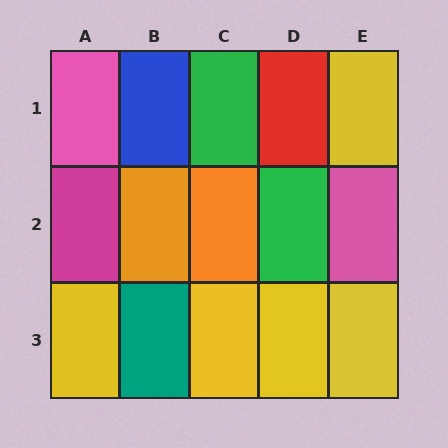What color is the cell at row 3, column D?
Yellow.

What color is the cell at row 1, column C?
Green.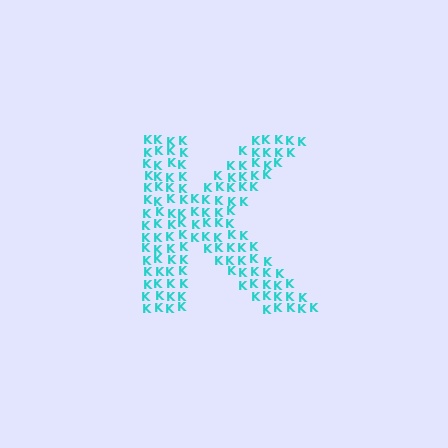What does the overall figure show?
The overall figure shows the letter K.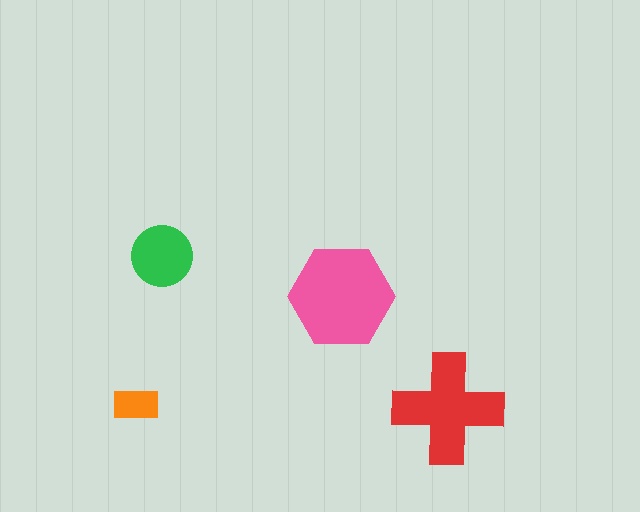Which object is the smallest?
The orange rectangle.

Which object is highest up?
The green circle is topmost.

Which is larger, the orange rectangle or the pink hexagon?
The pink hexagon.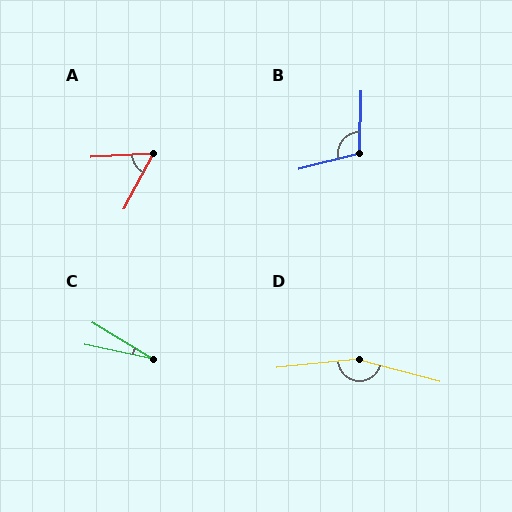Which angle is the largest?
D, at approximately 159 degrees.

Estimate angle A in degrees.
Approximately 59 degrees.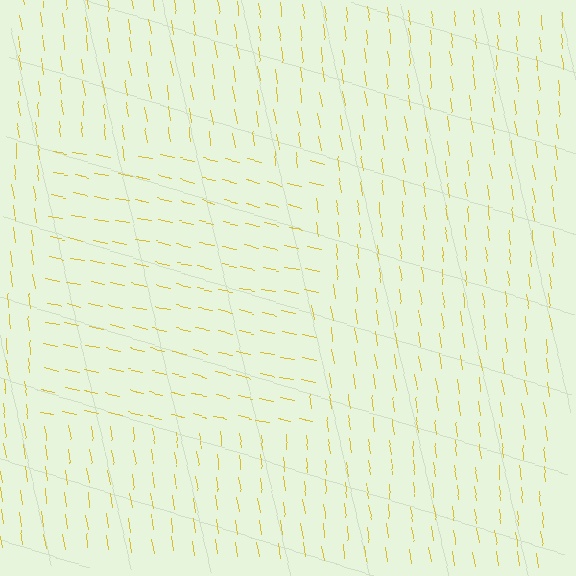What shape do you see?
I see a rectangle.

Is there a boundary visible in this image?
Yes, there is a texture boundary formed by a change in line orientation.